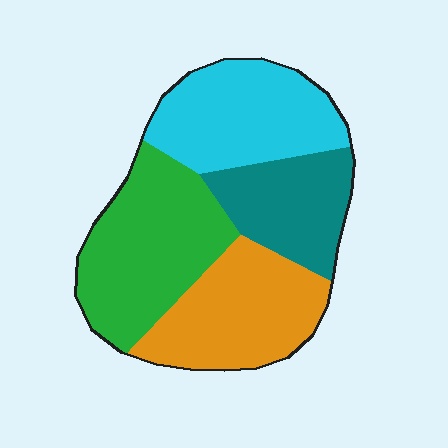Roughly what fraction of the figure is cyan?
Cyan covers roughly 25% of the figure.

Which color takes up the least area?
Teal, at roughly 20%.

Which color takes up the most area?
Green, at roughly 30%.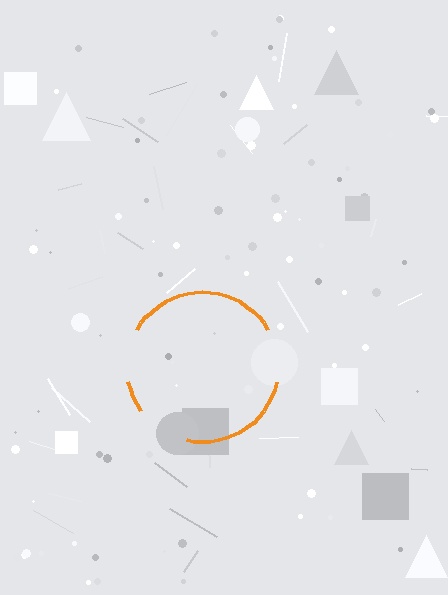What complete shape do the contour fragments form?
The contour fragments form a circle.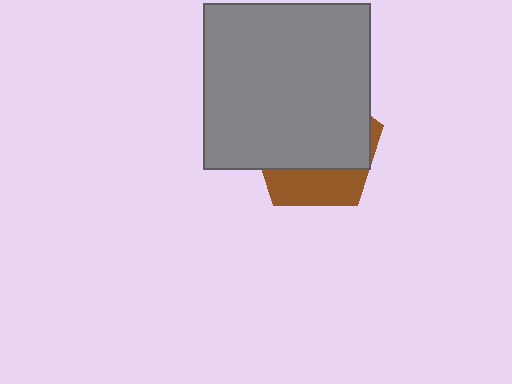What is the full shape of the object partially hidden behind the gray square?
The partially hidden object is a brown pentagon.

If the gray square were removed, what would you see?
You would see the complete brown pentagon.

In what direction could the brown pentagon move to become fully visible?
The brown pentagon could move down. That would shift it out from behind the gray square entirely.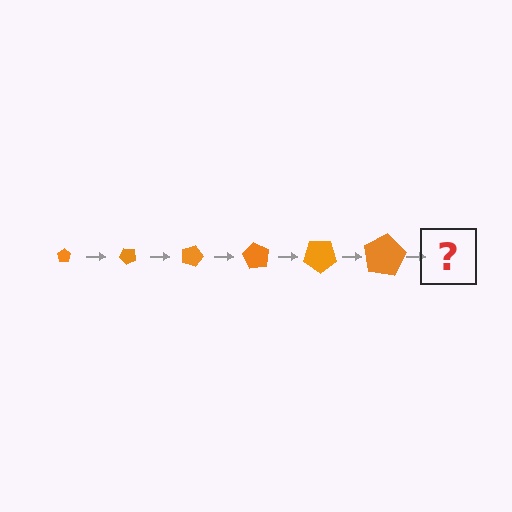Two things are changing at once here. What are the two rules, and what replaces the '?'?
The two rules are that the pentagon grows larger each step and it rotates 45 degrees each step. The '?' should be a pentagon, larger than the previous one and rotated 270 degrees from the start.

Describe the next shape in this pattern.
It should be a pentagon, larger than the previous one and rotated 270 degrees from the start.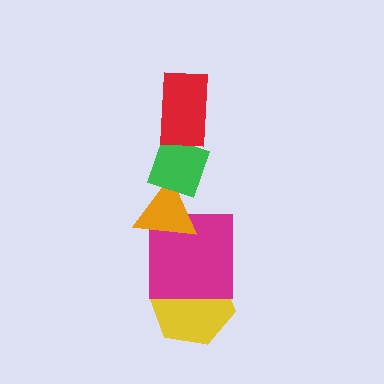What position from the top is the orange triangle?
The orange triangle is 3rd from the top.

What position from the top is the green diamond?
The green diamond is 2nd from the top.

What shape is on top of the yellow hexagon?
The magenta square is on top of the yellow hexagon.